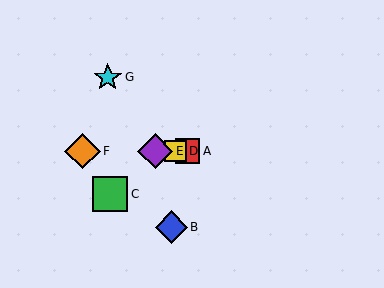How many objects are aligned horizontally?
4 objects (A, D, E, F) are aligned horizontally.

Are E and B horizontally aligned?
No, E is at y≈151 and B is at y≈227.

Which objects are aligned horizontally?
Objects A, D, E, F are aligned horizontally.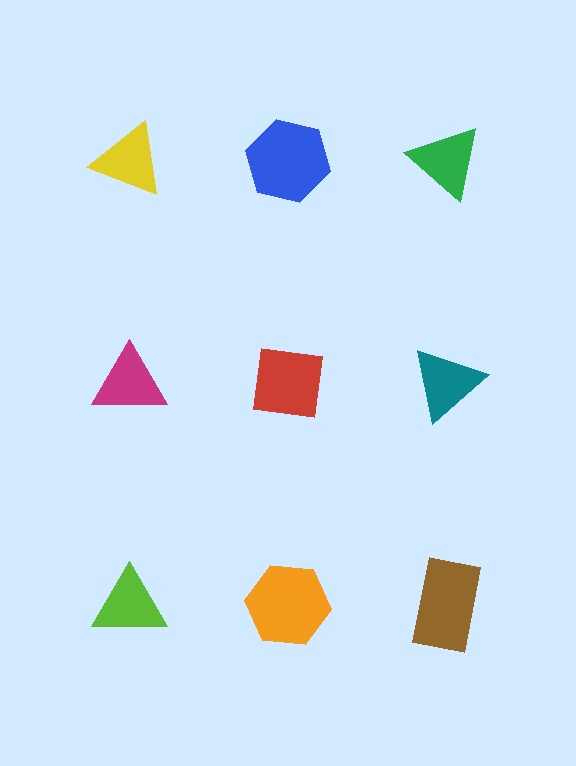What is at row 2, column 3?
A teal triangle.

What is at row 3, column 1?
A lime triangle.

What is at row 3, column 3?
A brown rectangle.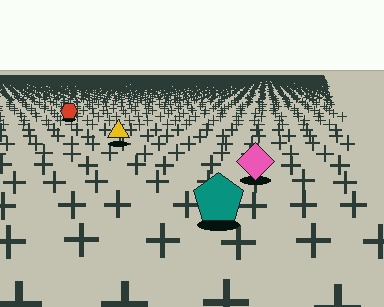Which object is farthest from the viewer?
The red hexagon is farthest from the viewer. It appears smaller and the ground texture around it is denser.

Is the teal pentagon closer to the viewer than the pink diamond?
Yes. The teal pentagon is closer — you can tell from the texture gradient: the ground texture is coarser near it.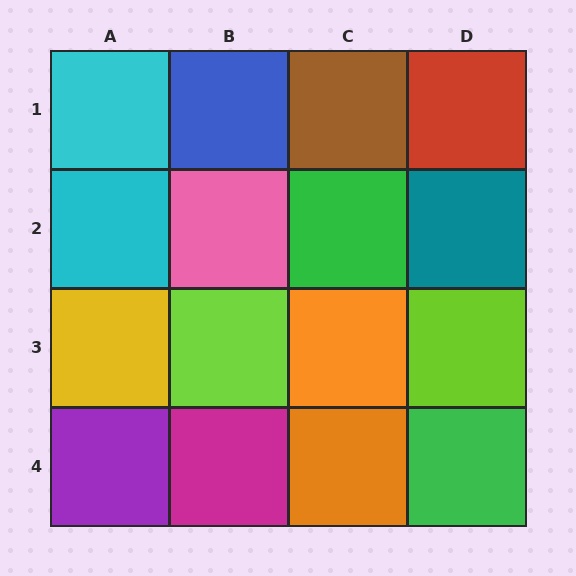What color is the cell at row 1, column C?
Brown.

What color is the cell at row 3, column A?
Yellow.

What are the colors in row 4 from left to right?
Purple, magenta, orange, green.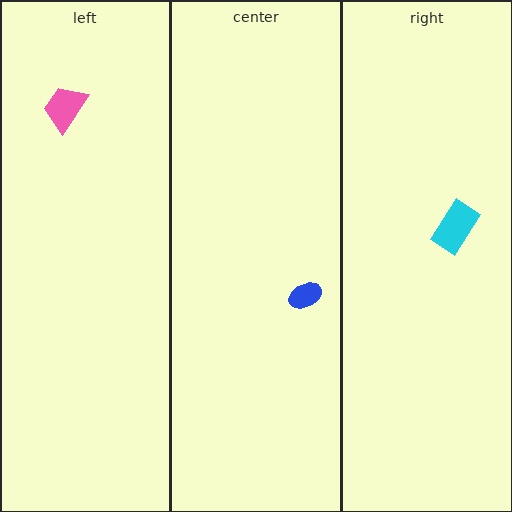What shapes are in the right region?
The cyan rectangle.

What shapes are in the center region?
The blue ellipse.